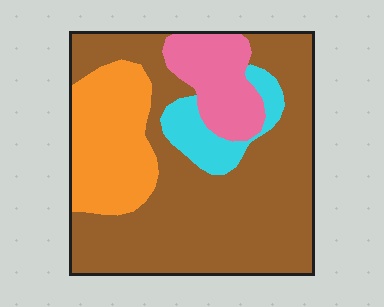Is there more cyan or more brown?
Brown.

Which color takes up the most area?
Brown, at roughly 60%.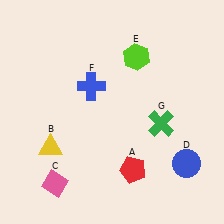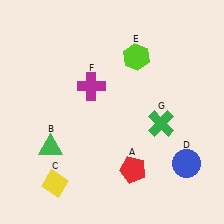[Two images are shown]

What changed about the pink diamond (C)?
In Image 1, C is pink. In Image 2, it changed to yellow.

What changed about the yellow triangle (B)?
In Image 1, B is yellow. In Image 2, it changed to green.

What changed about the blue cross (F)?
In Image 1, F is blue. In Image 2, it changed to magenta.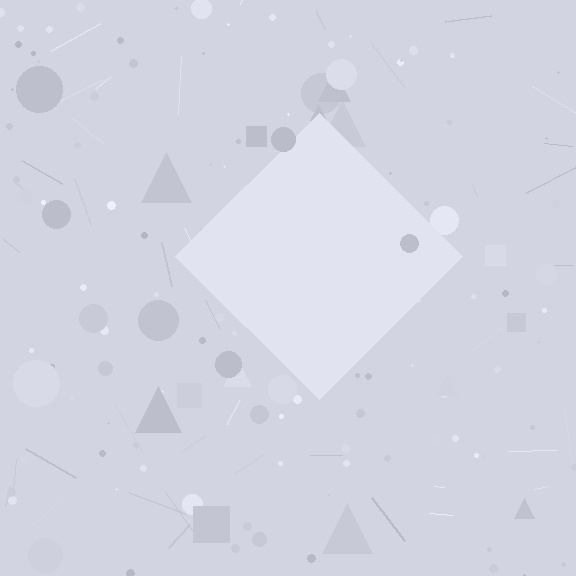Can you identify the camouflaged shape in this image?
The camouflaged shape is a diamond.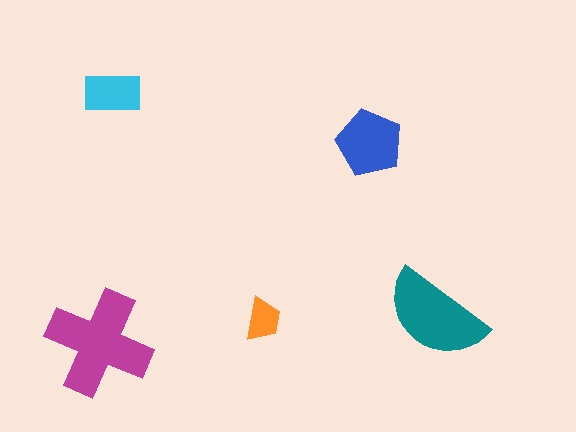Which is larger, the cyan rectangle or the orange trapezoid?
The cyan rectangle.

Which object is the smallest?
The orange trapezoid.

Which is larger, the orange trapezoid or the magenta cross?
The magenta cross.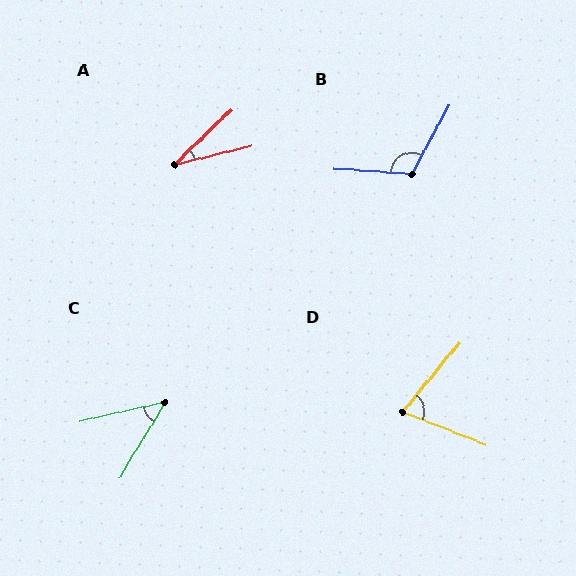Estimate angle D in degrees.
Approximately 71 degrees.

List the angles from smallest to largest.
A (30°), C (46°), D (71°), B (115°).